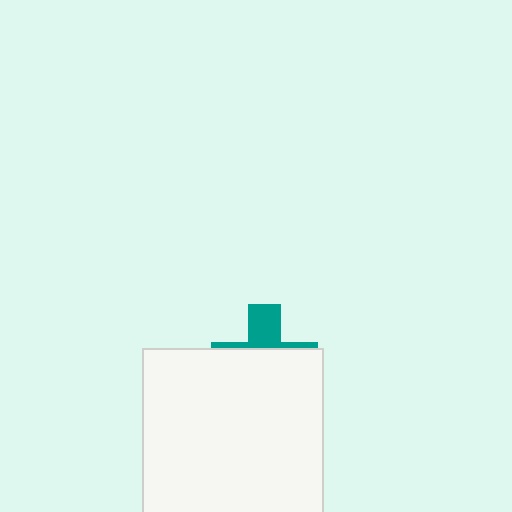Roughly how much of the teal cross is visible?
A small part of it is visible (roughly 32%).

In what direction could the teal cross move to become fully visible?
The teal cross could move up. That would shift it out from behind the white rectangle entirely.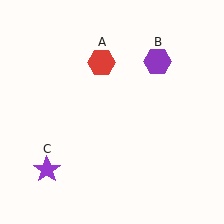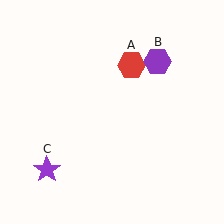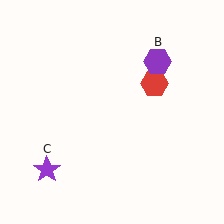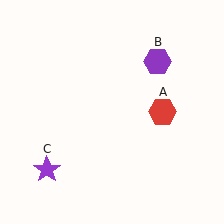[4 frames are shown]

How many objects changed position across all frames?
1 object changed position: red hexagon (object A).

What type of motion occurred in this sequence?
The red hexagon (object A) rotated clockwise around the center of the scene.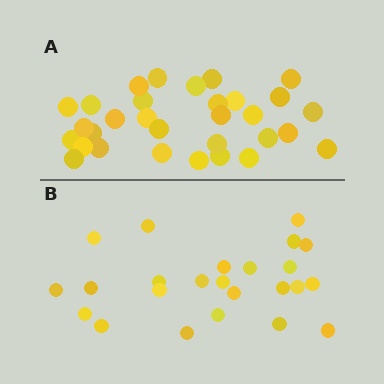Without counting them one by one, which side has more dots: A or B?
Region A (the top region) has more dots.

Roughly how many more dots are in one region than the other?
Region A has roughly 8 or so more dots than region B.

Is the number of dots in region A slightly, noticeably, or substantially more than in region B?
Region A has noticeably more, but not dramatically so. The ratio is roughly 1.3 to 1.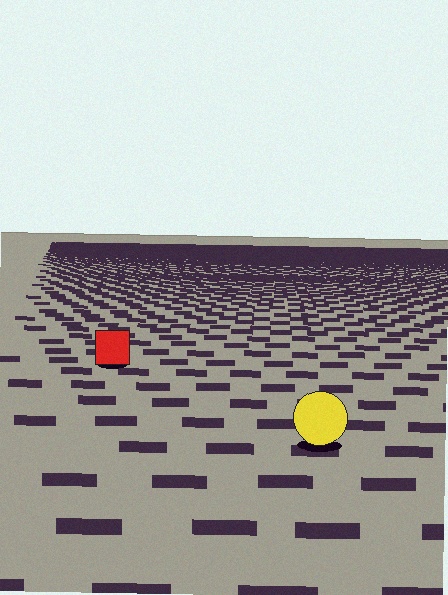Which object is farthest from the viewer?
The red square is farthest from the viewer. It appears smaller and the ground texture around it is denser.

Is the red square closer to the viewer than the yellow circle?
No. The yellow circle is closer — you can tell from the texture gradient: the ground texture is coarser near it.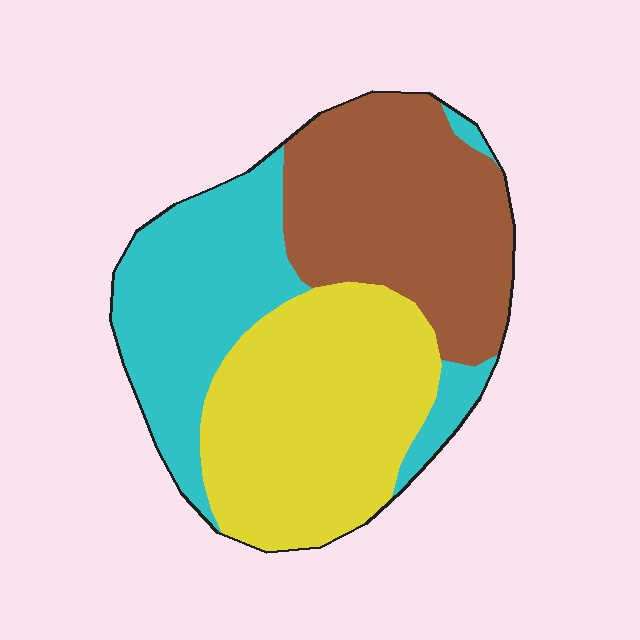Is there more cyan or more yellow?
Yellow.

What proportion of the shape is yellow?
Yellow takes up between a third and a half of the shape.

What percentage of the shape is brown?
Brown covers around 35% of the shape.